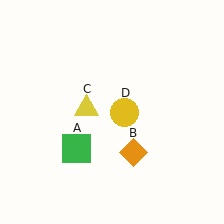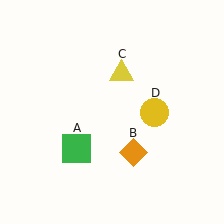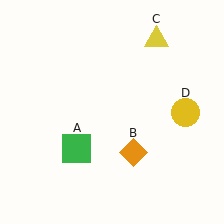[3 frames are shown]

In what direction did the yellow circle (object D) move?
The yellow circle (object D) moved right.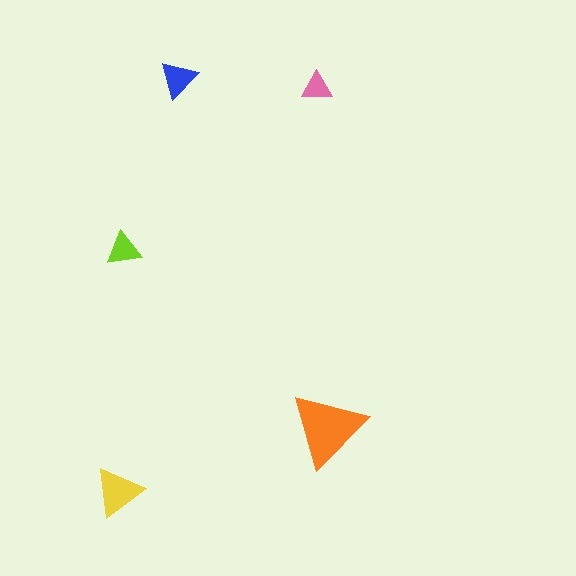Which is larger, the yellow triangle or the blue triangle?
The yellow one.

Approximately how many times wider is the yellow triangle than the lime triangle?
About 1.5 times wider.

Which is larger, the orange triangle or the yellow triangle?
The orange one.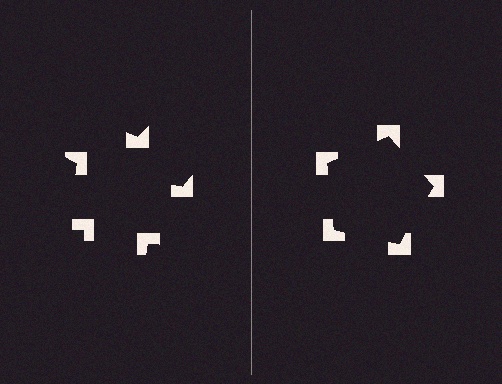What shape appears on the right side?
An illusory pentagon.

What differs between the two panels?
The notched squares are positioned identically on both sides; only the wedge orientations differ. On the right they align to a pentagon; on the left they are misaligned.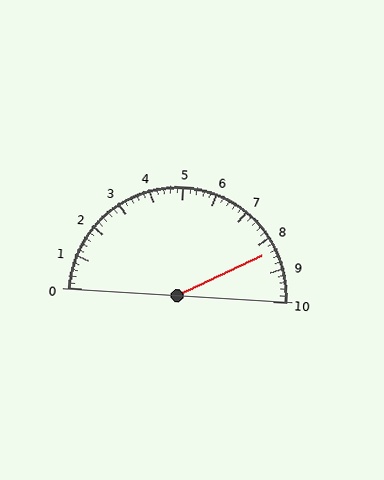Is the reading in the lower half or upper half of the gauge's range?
The reading is in the upper half of the range (0 to 10).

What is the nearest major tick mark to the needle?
The nearest major tick mark is 8.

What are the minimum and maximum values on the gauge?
The gauge ranges from 0 to 10.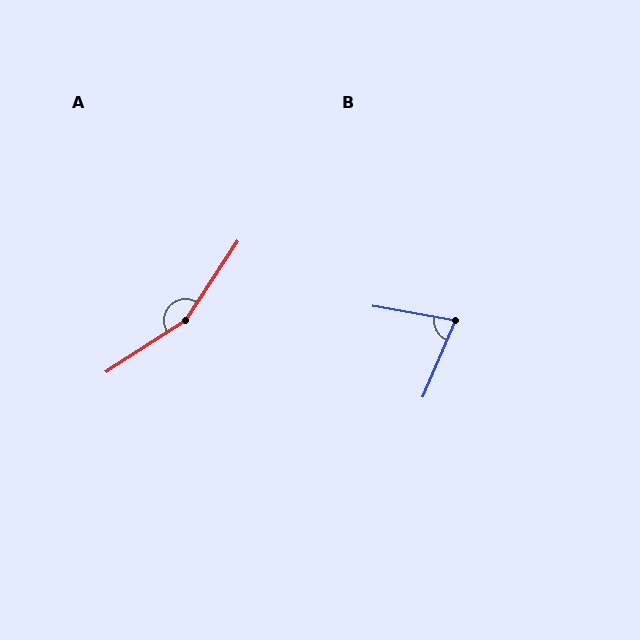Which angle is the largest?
A, at approximately 157 degrees.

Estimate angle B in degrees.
Approximately 77 degrees.